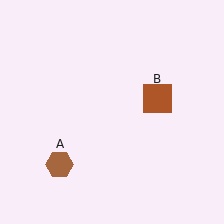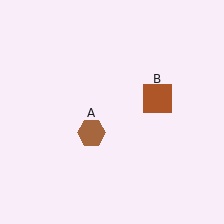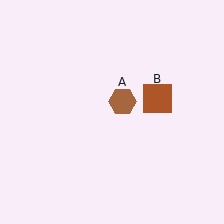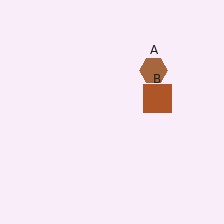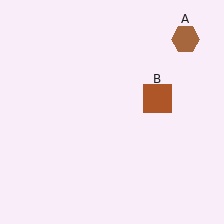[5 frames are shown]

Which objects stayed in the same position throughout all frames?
Brown square (object B) remained stationary.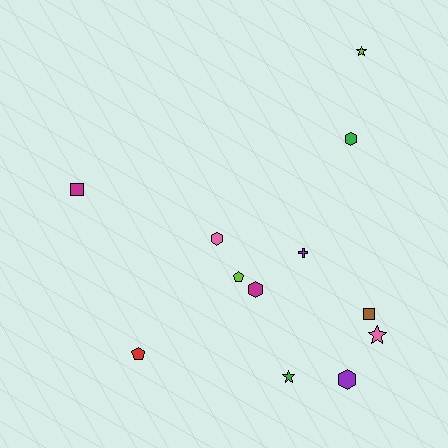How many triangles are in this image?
There are no triangles.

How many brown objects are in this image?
There is 1 brown object.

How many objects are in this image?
There are 12 objects.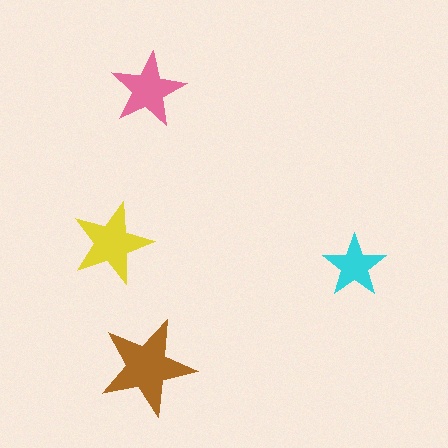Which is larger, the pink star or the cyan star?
The pink one.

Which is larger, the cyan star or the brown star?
The brown one.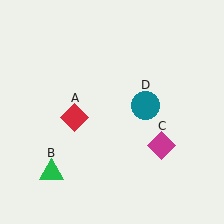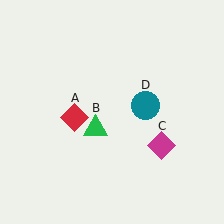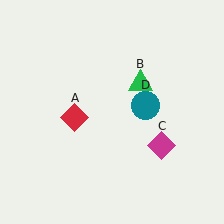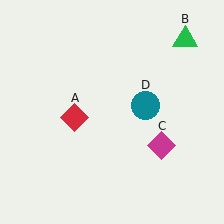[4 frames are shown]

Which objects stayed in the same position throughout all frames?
Red diamond (object A) and magenta diamond (object C) and teal circle (object D) remained stationary.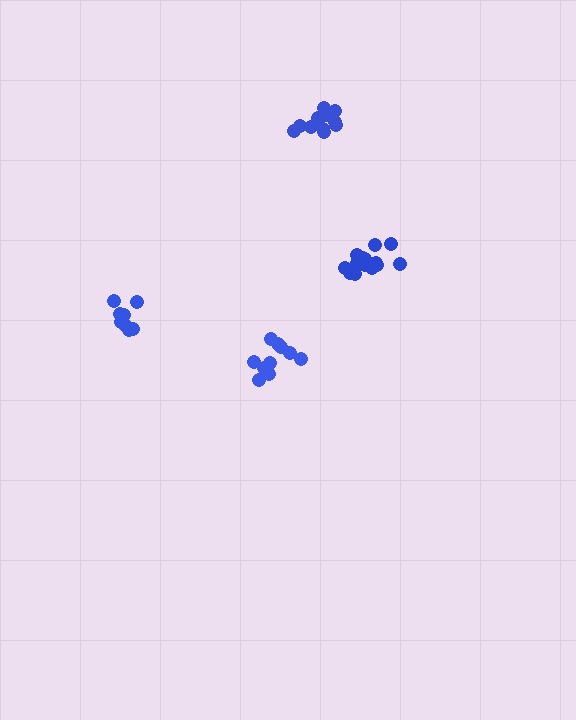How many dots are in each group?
Group 1: 14 dots, Group 2: 8 dots, Group 3: 11 dots, Group 4: 10 dots (43 total).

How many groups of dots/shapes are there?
There are 4 groups.